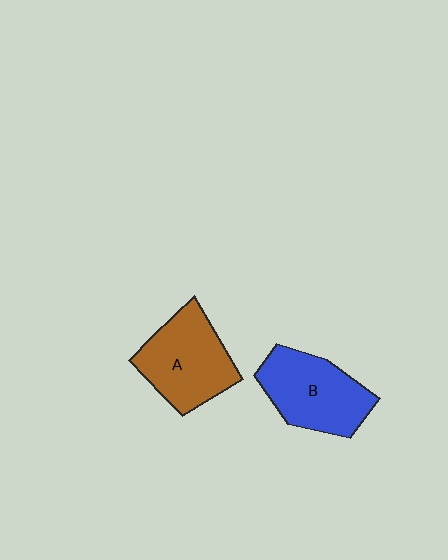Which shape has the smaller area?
Shape B (blue).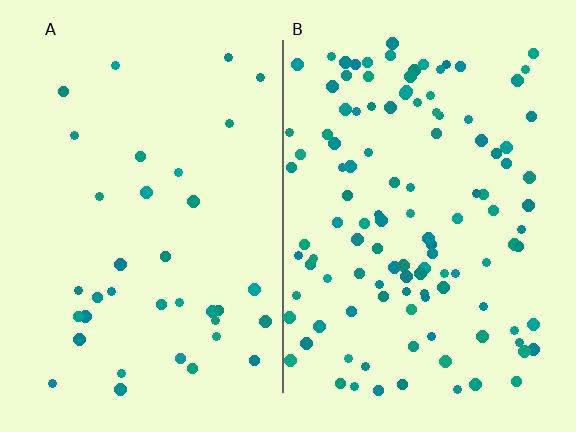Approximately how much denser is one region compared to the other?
Approximately 3.3× — region B over region A.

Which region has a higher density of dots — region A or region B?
B (the right).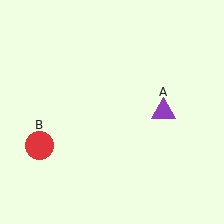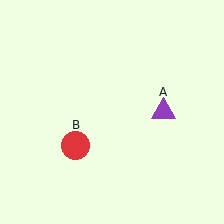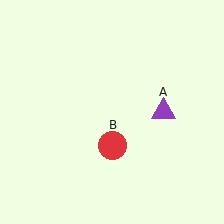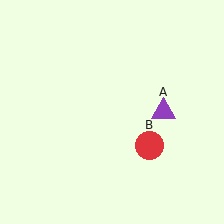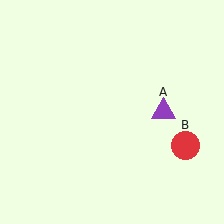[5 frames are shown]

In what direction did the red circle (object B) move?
The red circle (object B) moved right.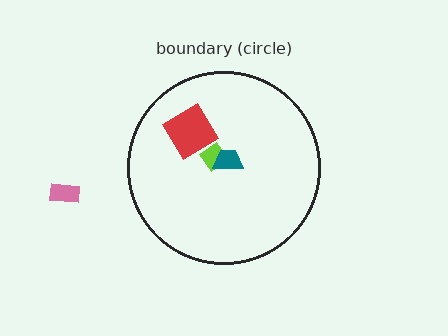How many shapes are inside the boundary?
3 inside, 1 outside.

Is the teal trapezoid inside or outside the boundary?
Inside.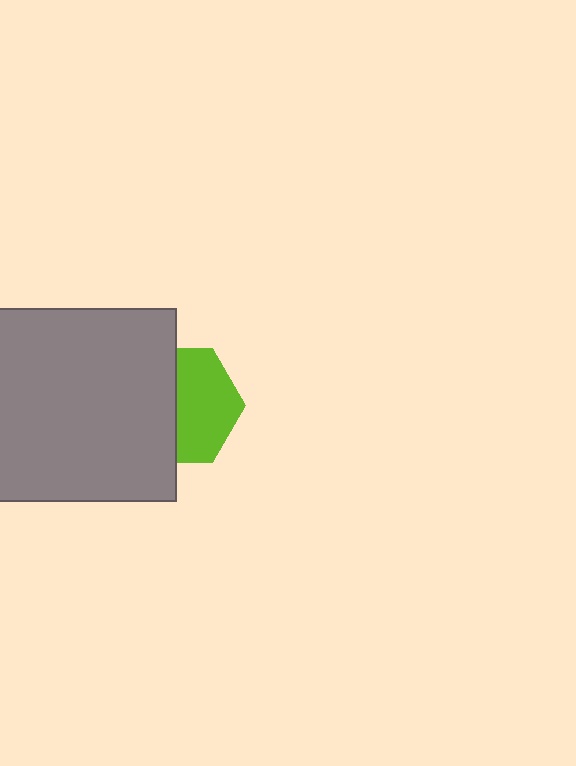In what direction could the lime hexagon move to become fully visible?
The lime hexagon could move right. That would shift it out from behind the gray rectangle entirely.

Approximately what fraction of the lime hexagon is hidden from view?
Roughly 48% of the lime hexagon is hidden behind the gray rectangle.